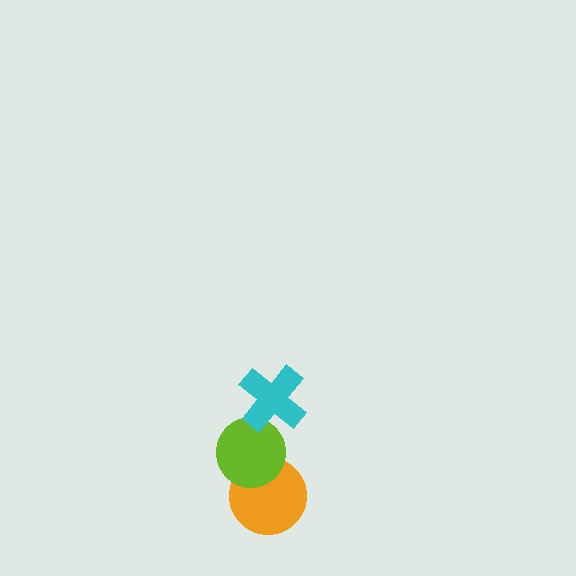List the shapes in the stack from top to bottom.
From top to bottom: the cyan cross, the lime circle, the orange circle.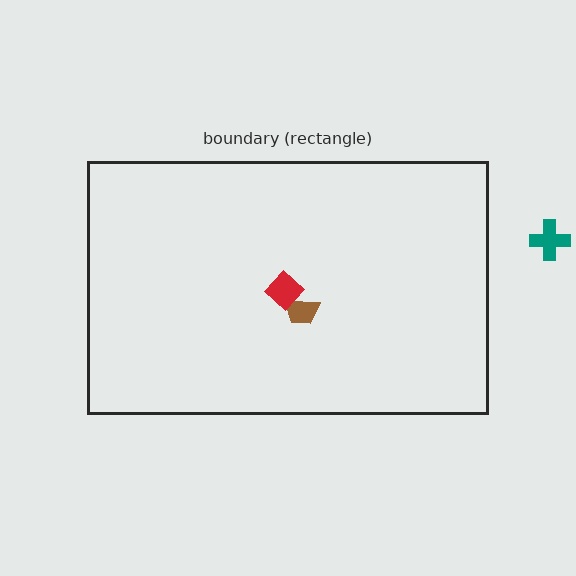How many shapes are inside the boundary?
2 inside, 1 outside.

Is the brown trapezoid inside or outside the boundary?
Inside.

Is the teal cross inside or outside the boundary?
Outside.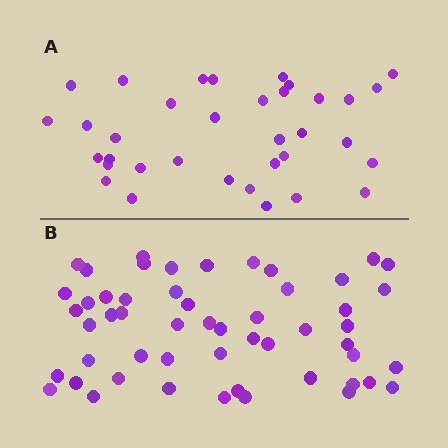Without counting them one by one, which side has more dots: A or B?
Region B (the bottom region) has more dots.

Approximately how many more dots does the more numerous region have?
Region B has approximately 20 more dots than region A.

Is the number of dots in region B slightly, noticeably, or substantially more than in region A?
Region B has substantially more. The ratio is roughly 1.5 to 1.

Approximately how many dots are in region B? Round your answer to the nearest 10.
About 50 dots. (The exact count is 53, which rounds to 50.)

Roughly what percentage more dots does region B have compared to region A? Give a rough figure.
About 50% more.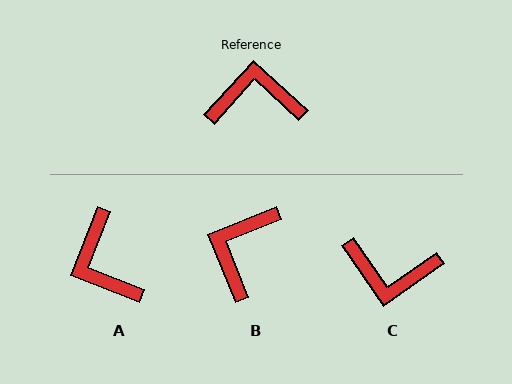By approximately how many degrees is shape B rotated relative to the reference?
Approximately 65 degrees counter-clockwise.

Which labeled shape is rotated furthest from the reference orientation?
C, about 167 degrees away.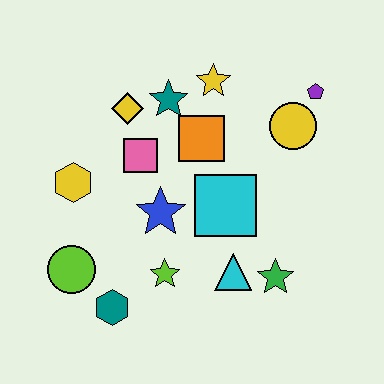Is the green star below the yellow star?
Yes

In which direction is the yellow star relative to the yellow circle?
The yellow star is to the left of the yellow circle.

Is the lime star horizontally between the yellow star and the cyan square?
No